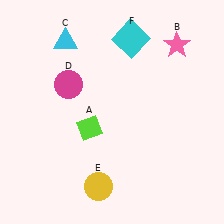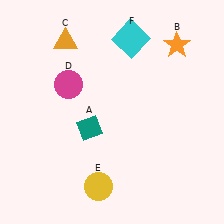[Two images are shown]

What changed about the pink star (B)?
In Image 1, B is pink. In Image 2, it changed to orange.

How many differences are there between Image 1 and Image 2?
There are 3 differences between the two images.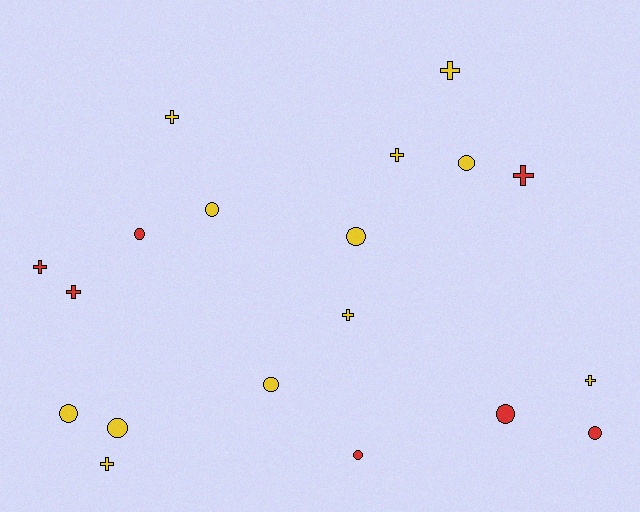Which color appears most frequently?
Yellow, with 12 objects.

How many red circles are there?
There are 4 red circles.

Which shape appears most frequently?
Circle, with 10 objects.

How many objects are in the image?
There are 19 objects.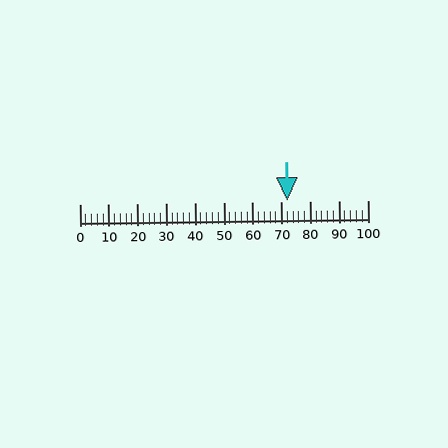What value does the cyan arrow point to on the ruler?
The cyan arrow points to approximately 72.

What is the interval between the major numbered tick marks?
The major tick marks are spaced 10 units apart.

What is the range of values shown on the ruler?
The ruler shows values from 0 to 100.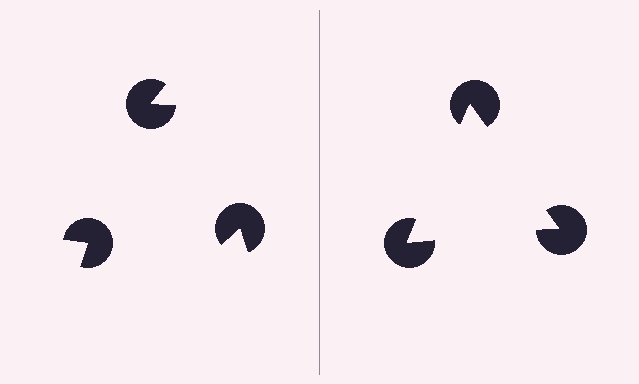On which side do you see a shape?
An illusory triangle appears on the right side. On the left side the wedge cuts are rotated, so no coherent shape forms.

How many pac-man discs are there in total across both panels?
6 — 3 on each side.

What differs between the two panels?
The pac-man discs are positioned identically on both sides; only the wedge orientations differ. On the right they align to a triangle; on the left they are misaligned.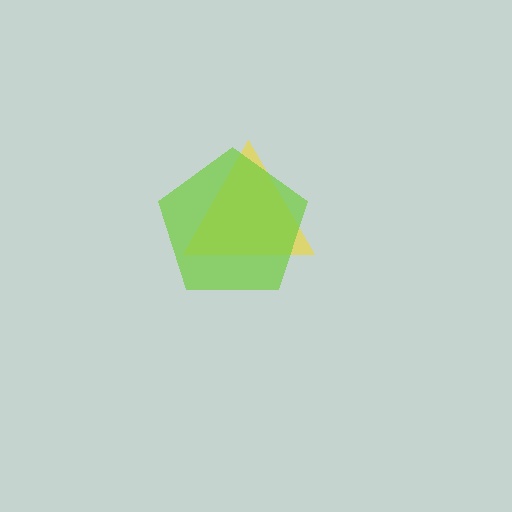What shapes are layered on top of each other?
The layered shapes are: a yellow triangle, a lime pentagon.